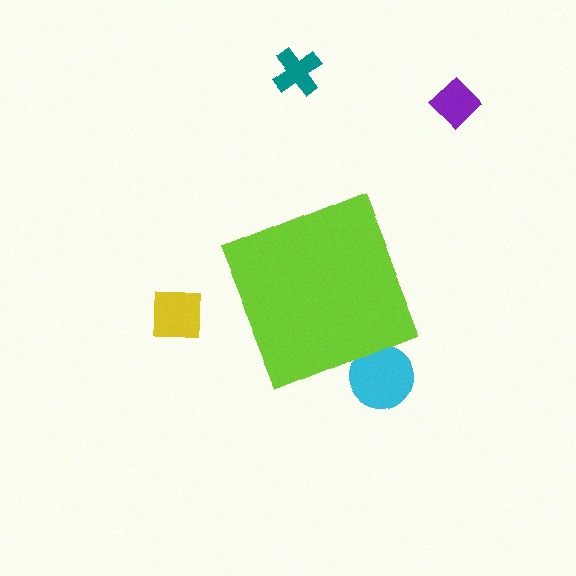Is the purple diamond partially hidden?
No, the purple diamond is fully visible.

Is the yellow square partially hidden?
No, the yellow square is fully visible.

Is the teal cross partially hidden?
No, the teal cross is fully visible.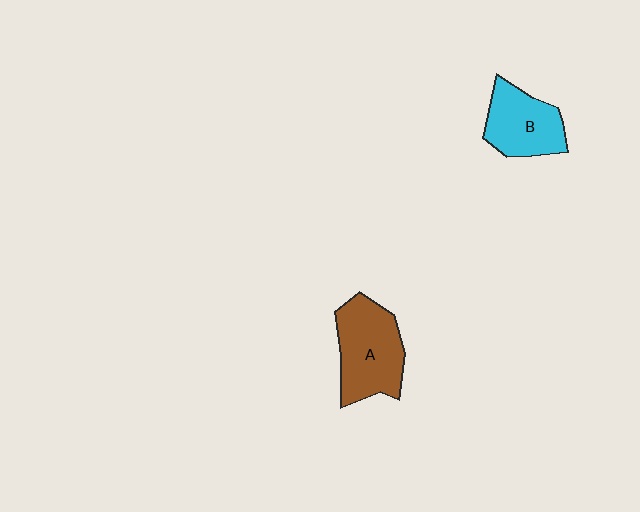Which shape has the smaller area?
Shape B (cyan).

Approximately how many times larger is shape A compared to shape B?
Approximately 1.3 times.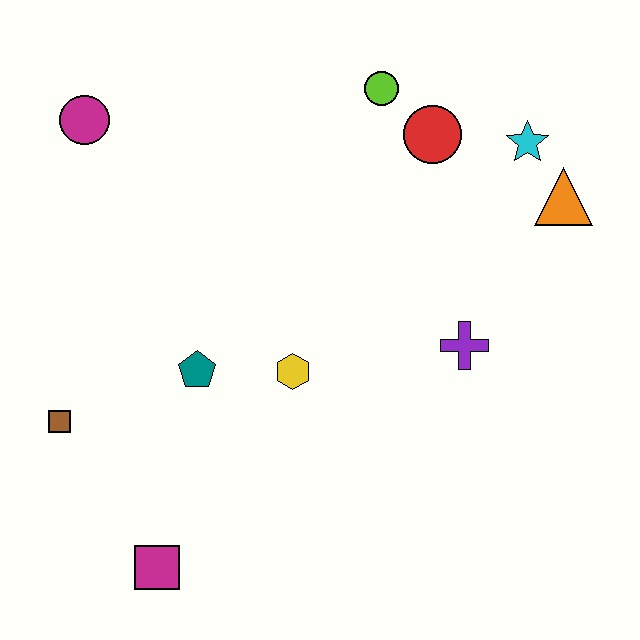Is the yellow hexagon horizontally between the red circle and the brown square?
Yes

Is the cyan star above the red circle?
No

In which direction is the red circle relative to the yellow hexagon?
The red circle is above the yellow hexagon.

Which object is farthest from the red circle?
The magenta square is farthest from the red circle.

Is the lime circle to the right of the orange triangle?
No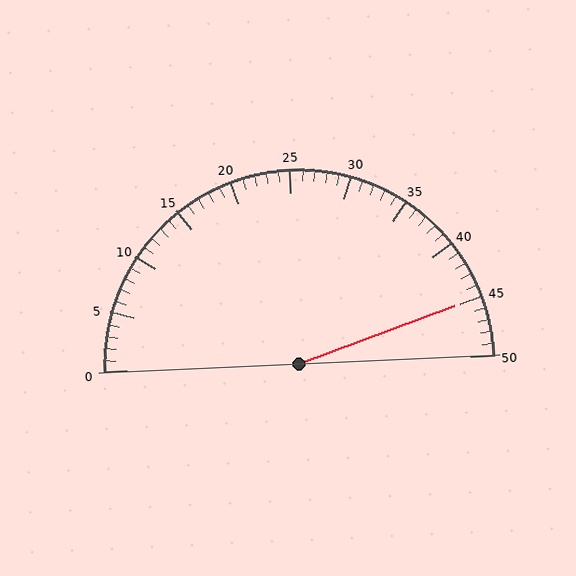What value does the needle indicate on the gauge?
The needle indicates approximately 45.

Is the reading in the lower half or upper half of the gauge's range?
The reading is in the upper half of the range (0 to 50).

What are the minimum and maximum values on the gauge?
The gauge ranges from 0 to 50.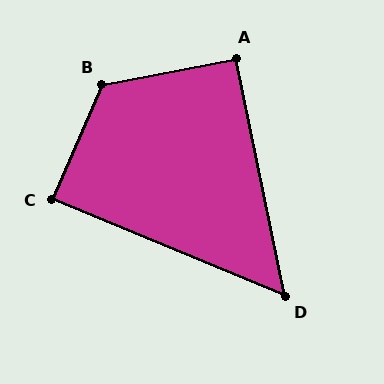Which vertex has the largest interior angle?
B, at approximately 124 degrees.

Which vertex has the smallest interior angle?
D, at approximately 56 degrees.